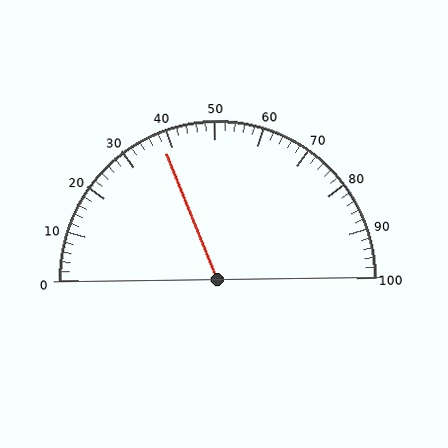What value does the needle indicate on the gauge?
The needle indicates approximately 38.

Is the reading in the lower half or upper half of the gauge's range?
The reading is in the lower half of the range (0 to 100).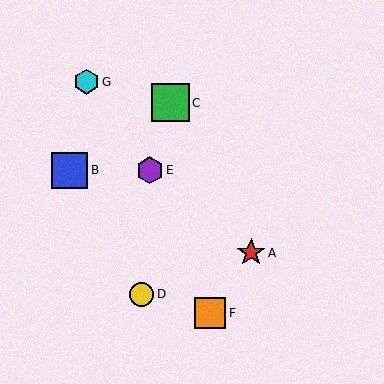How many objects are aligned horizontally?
2 objects (B, E) are aligned horizontally.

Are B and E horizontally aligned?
Yes, both are at y≈170.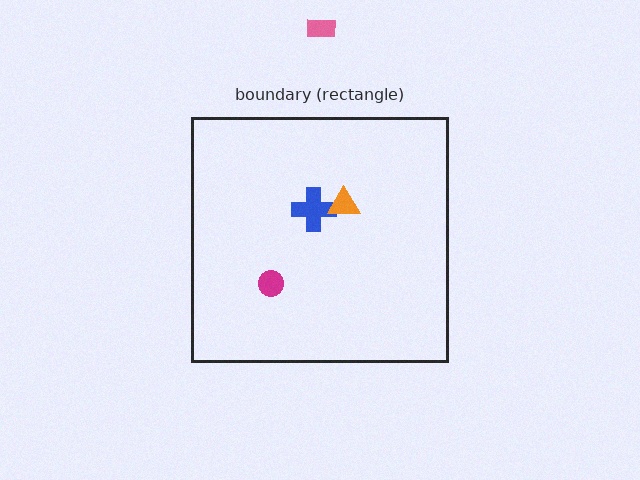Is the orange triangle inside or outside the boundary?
Inside.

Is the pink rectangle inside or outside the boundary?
Outside.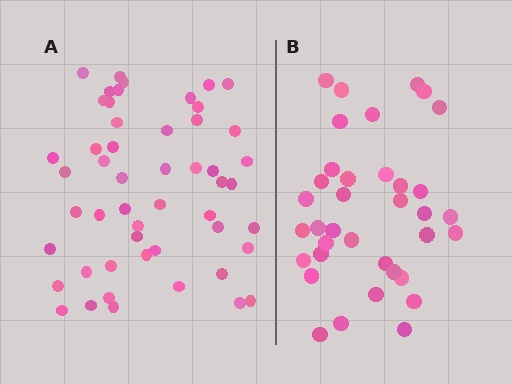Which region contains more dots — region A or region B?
Region A (the left region) has more dots.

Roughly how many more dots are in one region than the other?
Region A has approximately 15 more dots than region B.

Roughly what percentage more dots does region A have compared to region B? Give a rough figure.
About 40% more.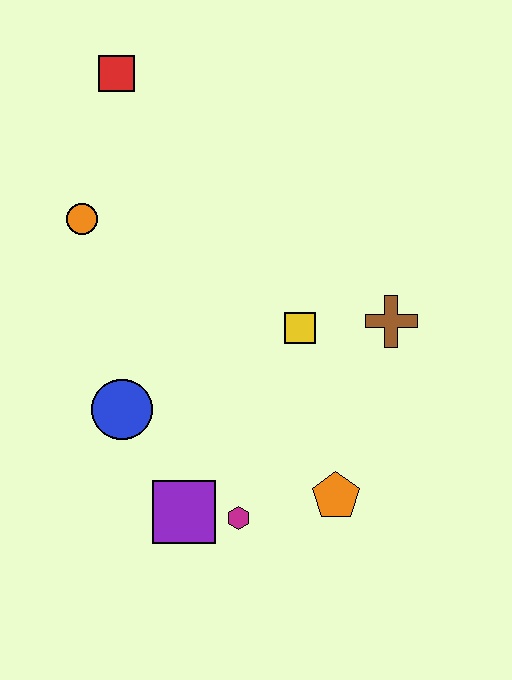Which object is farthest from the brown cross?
The red square is farthest from the brown cross.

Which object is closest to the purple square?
The magenta hexagon is closest to the purple square.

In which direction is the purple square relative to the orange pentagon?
The purple square is to the left of the orange pentagon.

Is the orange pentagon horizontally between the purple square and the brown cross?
Yes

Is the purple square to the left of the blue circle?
No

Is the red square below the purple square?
No